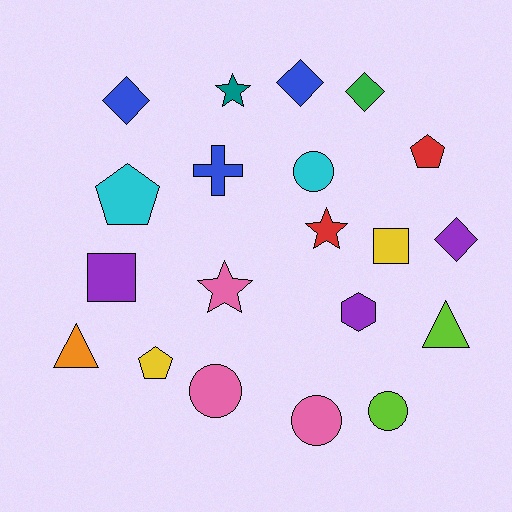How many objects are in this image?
There are 20 objects.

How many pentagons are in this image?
There are 3 pentagons.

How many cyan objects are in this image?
There are 2 cyan objects.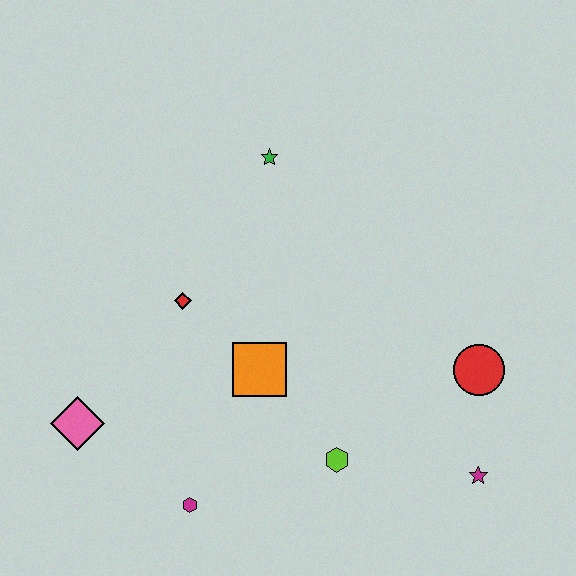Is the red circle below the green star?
Yes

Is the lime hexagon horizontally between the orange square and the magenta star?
Yes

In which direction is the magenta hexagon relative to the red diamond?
The magenta hexagon is below the red diamond.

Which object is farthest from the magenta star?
The pink diamond is farthest from the magenta star.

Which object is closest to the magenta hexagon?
The pink diamond is closest to the magenta hexagon.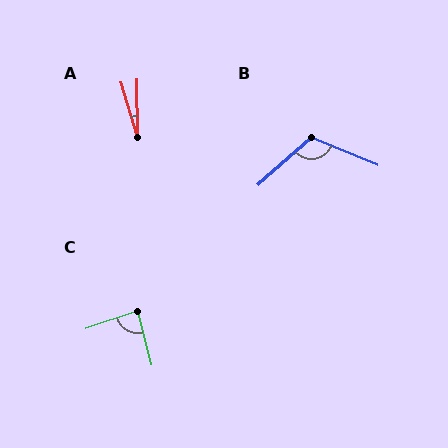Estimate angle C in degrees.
Approximately 85 degrees.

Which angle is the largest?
B, at approximately 116 degrees.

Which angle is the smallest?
A, at approximately 15 degrees.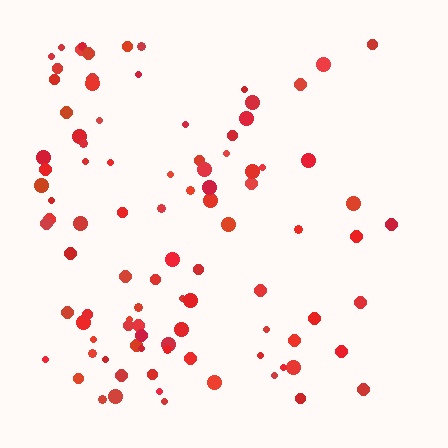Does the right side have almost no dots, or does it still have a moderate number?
Still a moderate number, just noticeably fewer than the left.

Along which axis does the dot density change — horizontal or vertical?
Horizontal.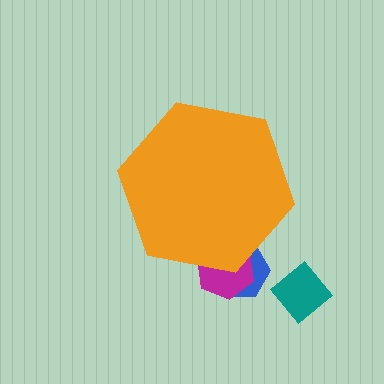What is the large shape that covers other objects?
An orange hexagon.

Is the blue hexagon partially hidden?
Yes, the blue hexagon is partially hidden behind the orange hexagon.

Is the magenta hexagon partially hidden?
Yes, the magenta hexagon is partially hidden behind the orange hexagon.